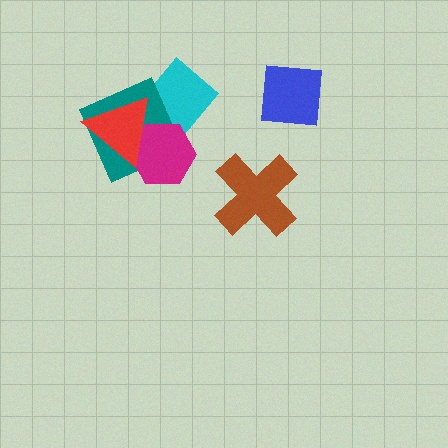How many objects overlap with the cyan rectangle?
3 objects overlap with the cyan rectangle.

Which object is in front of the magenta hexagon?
The red triangle is in front of the magenta hexagon.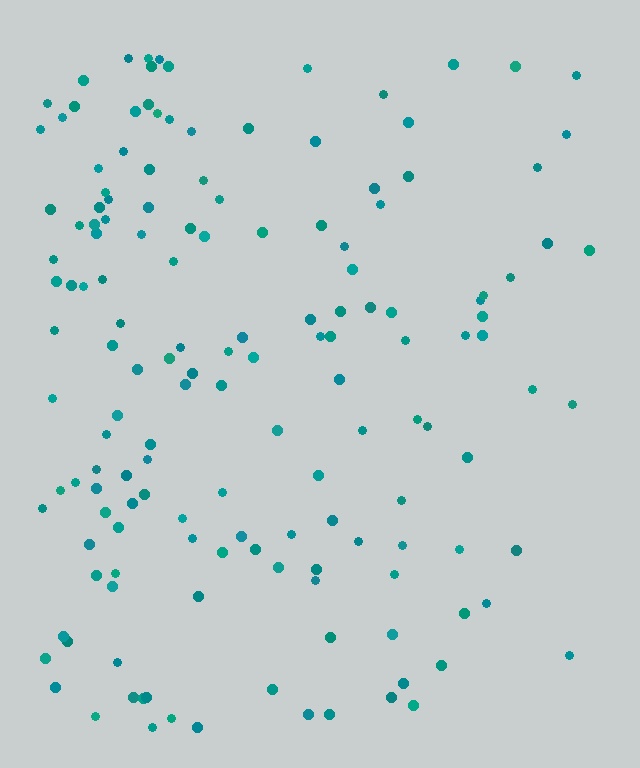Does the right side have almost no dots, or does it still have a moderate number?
Still a moderate number, just noticeably fewer than the left.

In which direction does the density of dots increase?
From right to left, with the left side densest.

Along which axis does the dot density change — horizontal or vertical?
Horizontal.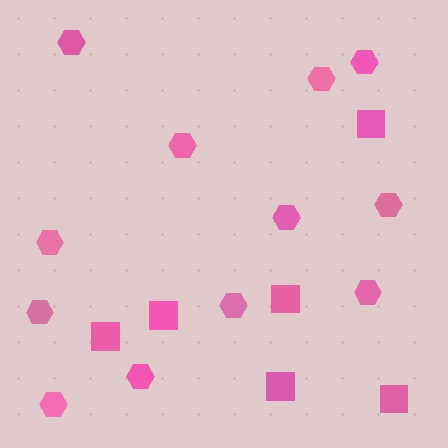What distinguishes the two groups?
There are 2 groups: one group of squares (6) and one group of hexagons (12).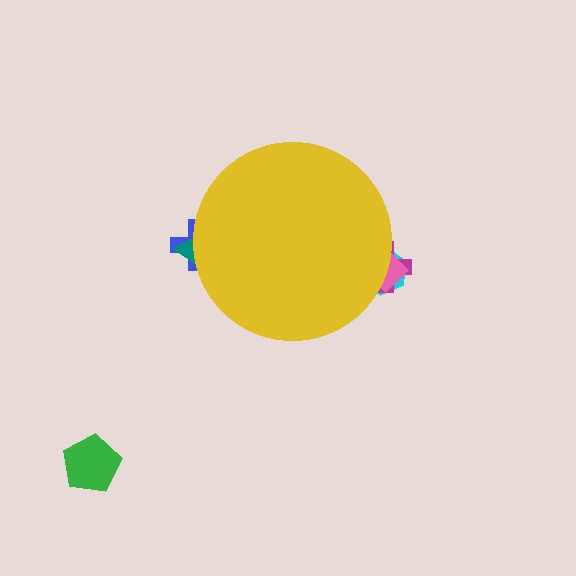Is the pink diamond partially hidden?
Yes, the pink diamond is partially hidden behind the yellow circle.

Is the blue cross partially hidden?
Yes, the blue cross is partially hidden behind the yellow circle.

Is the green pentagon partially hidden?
No, the green pentagon is fully visible.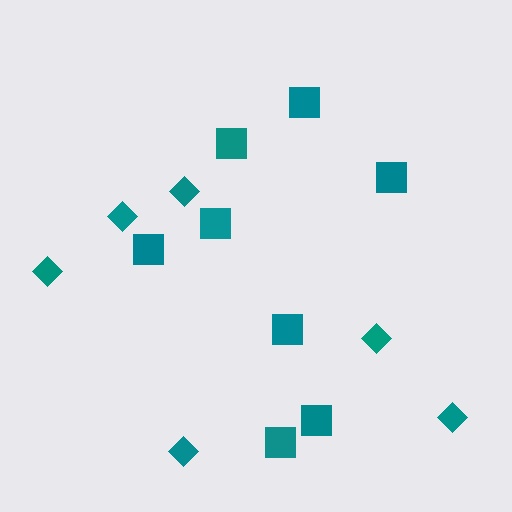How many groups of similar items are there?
There are 2 groups: one group of diamonds (6) and one group of squares (8).